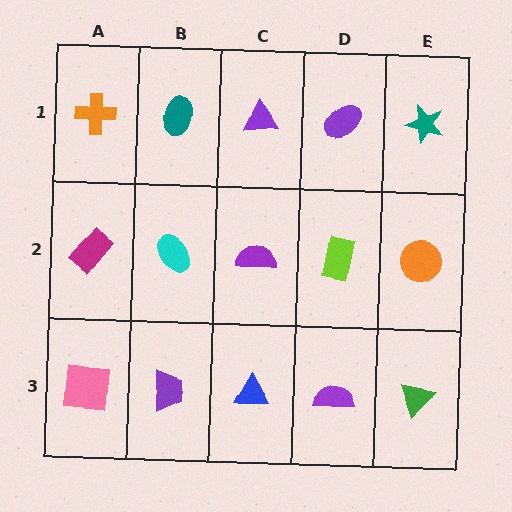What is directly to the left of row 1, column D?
A purple triangle.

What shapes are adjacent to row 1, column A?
A magenta rectangle (row 2, column A), a teal ellipse (row 1, column B).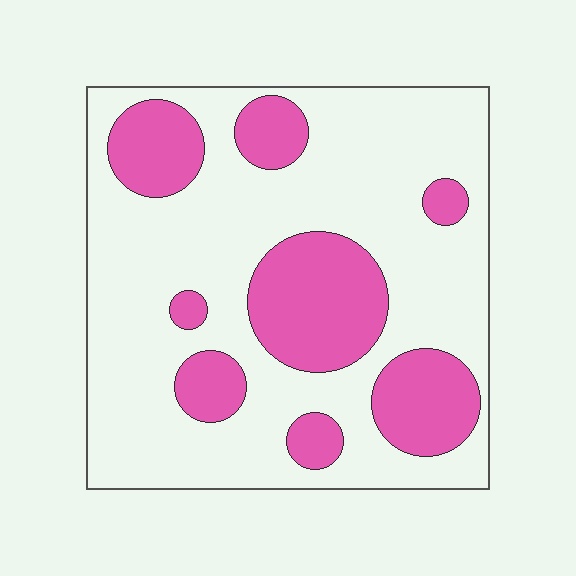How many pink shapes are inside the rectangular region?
8.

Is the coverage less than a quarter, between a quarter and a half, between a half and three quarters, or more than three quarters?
Between a quarter and a half.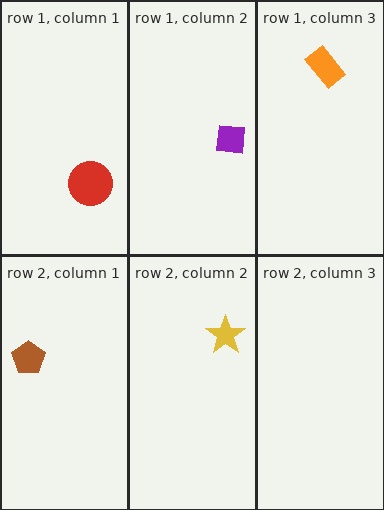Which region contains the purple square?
The row 1, column 2 region.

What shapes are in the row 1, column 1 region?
The red circle.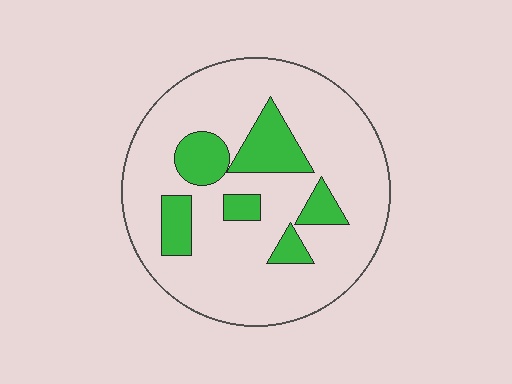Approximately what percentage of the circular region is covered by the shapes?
Approximately 20%.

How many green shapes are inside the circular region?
6.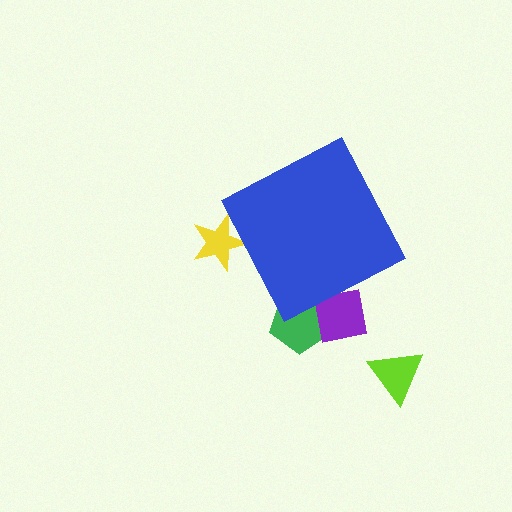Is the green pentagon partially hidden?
Yes, the green pentagon is partially hidden behind the blue diamond.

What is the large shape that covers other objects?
A blue diamond.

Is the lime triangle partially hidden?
No, the lime triangle is fully visible.